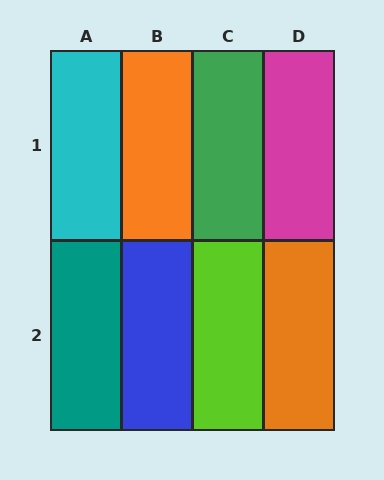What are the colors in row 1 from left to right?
Cyan, orange, green, magenta.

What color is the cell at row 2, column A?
Teal.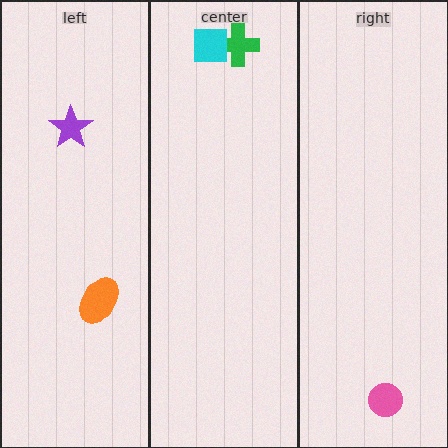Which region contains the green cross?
The center region.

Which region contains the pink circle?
The right region.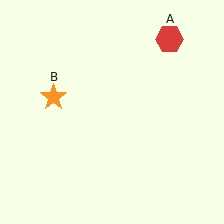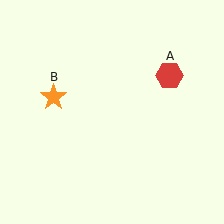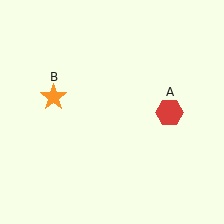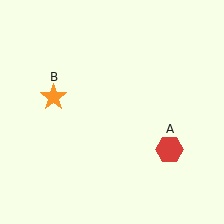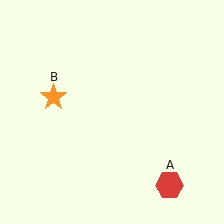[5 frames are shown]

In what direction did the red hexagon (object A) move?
The red hexagon (object A) moved down.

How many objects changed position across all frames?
1 object changed position: red hexagon (object A).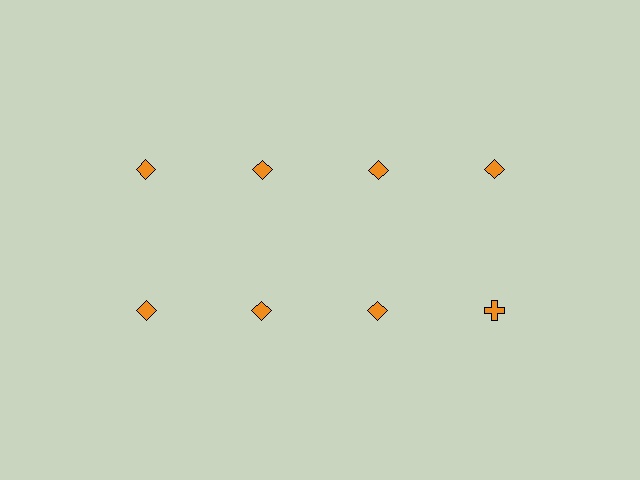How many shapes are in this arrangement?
There are 8 shapes arranged in a grid pattern.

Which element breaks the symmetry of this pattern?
The orange cross in the second row, second from right column breaks the symmetry. All other shapes are orange diamonds.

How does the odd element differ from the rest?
It has a different shape: cross instead of diamond.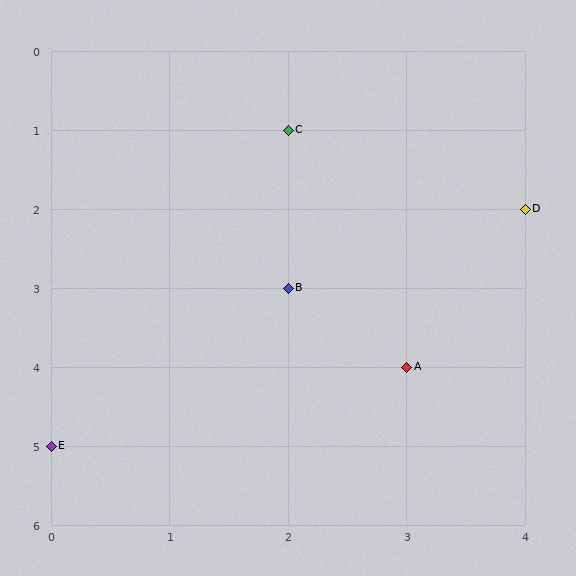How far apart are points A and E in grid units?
Points A and E are 3 columns and 1 row apart (about 3.2 grid units diagonally).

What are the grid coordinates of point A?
Point A is at grid coordinates (3, 4).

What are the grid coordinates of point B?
Point B is at grid coordinates (2, 3).